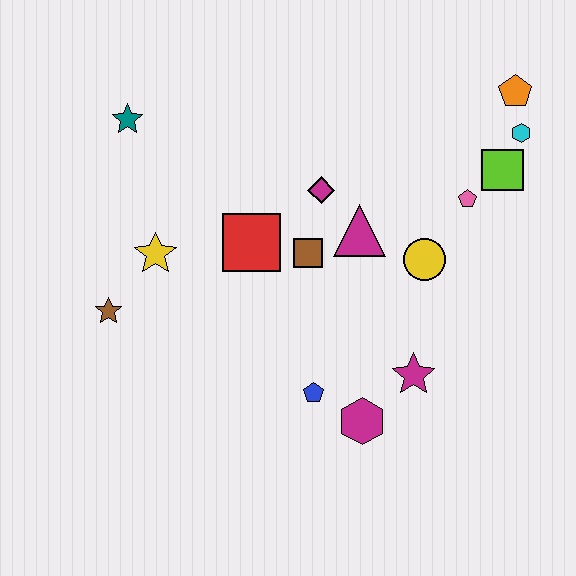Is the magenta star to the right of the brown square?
Yes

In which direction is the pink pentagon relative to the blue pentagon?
The pink pentagon is above the blue pentagon.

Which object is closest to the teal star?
The yellow star is closest to the teal star.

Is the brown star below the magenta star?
No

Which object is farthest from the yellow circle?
The teal star is farthest from the yellow circle.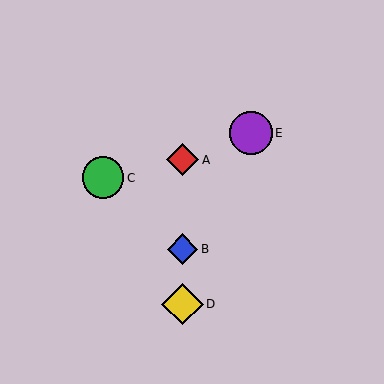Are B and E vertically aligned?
No, B is at x≈183 and E is at x≈251.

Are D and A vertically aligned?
Yes, both are at x≈183.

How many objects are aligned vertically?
3 objects (A, B, D) are aligned vertically.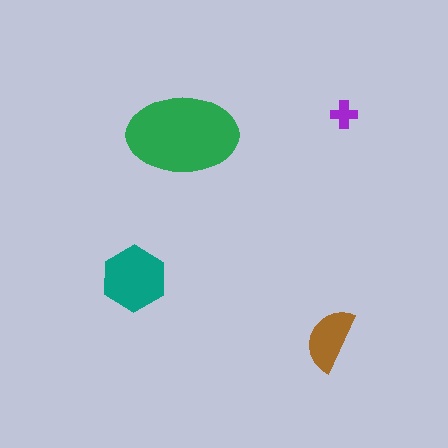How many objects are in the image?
There are 4 objects in the image.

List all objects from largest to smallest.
The green ellipse, the teal hexagon, the brown semicircle, the purple cross.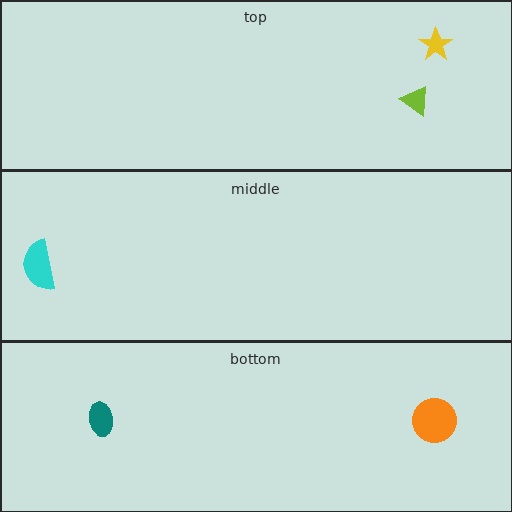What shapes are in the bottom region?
The teal ellipse, the orange circle.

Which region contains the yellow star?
The top region.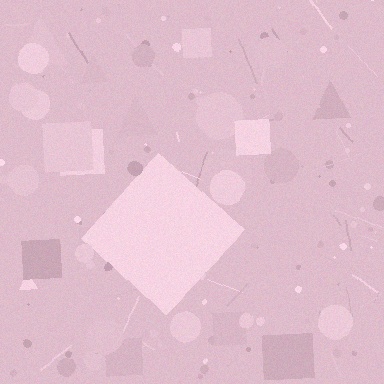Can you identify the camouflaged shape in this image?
The camouflaged shape is a diamond.